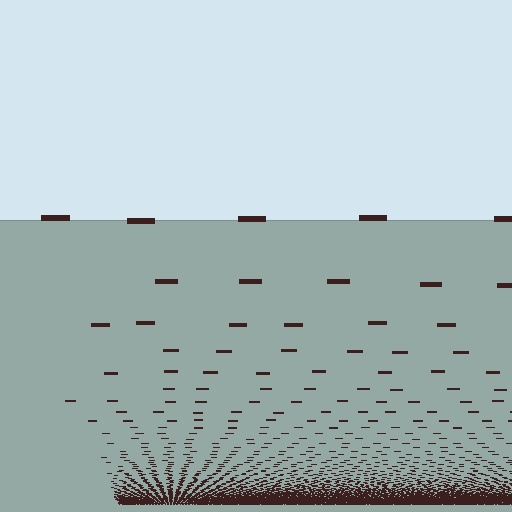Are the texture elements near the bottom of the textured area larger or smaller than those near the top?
Smaller. The gradient is inverted — elements near the bottom are smaller and denser.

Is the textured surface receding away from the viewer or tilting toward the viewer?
The surface appears to tilt toward the viewer. Texture elements get larger and sparser toward the top.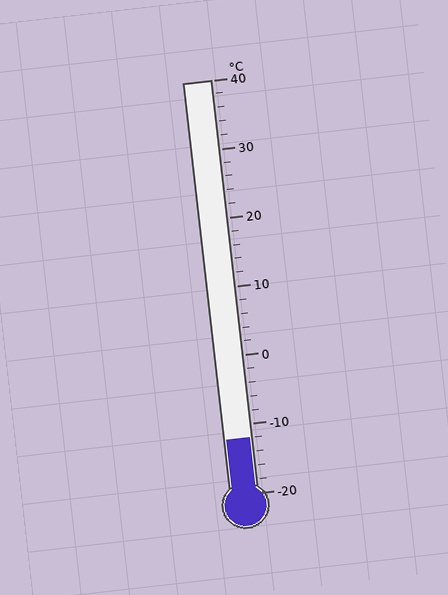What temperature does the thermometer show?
The thermometer shows approximately -12°C.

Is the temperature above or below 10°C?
The temperature is below 10°C.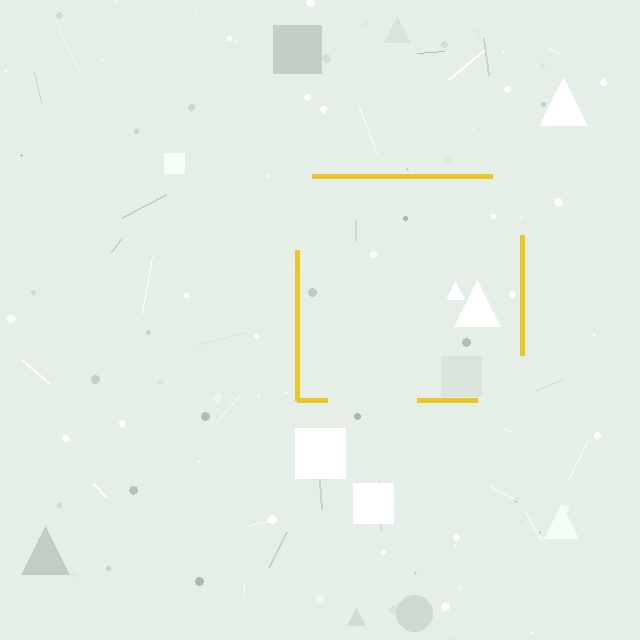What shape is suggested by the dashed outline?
The dashed outline suggests a square.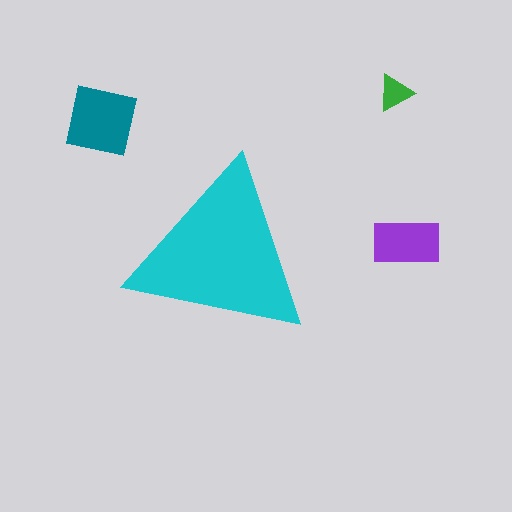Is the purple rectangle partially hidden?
No, the purple rectangle is fully visible.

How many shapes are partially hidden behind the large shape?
0 shapes are partially hidden.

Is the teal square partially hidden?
No, the teal square is fully visible.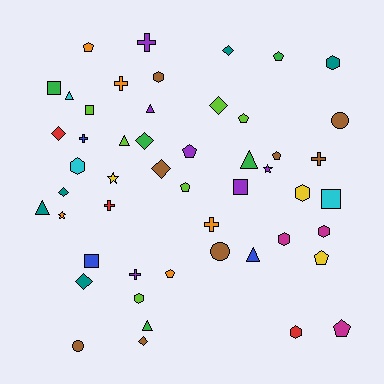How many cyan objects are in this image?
There are 3 cyan objects.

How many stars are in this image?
There are 3 stars.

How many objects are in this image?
There are 50 objects.